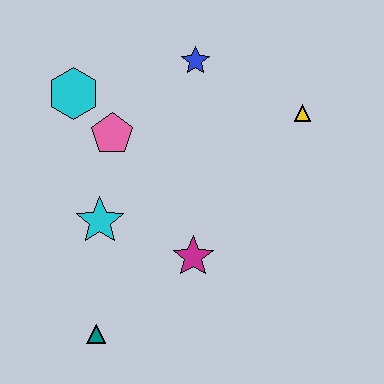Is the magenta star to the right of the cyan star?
Yes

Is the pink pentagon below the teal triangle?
No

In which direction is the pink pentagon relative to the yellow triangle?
The pink pentagon is to the left of the yellow triangle.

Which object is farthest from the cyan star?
The yellow triangle is farthest from the cyan star.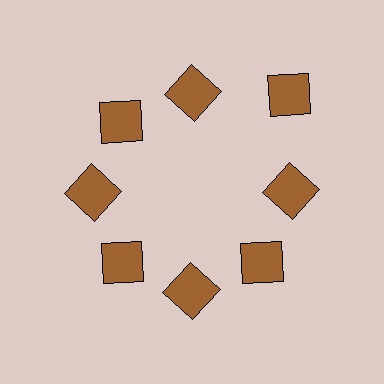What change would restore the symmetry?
The symmetry would be restored by moving it inward, back onto the ring so that all 8 squares sit at equal angles and equal distance from the center.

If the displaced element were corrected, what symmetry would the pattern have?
It would have 8-fold rotational symmetry — the pattern would map onto itself every 45 degrees.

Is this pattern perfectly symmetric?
No. The 8 brown squares are arranged in a ring, but one element near the 2 o'clock position is pushed outward from the center, breaking the 8-fold rotational symmetry.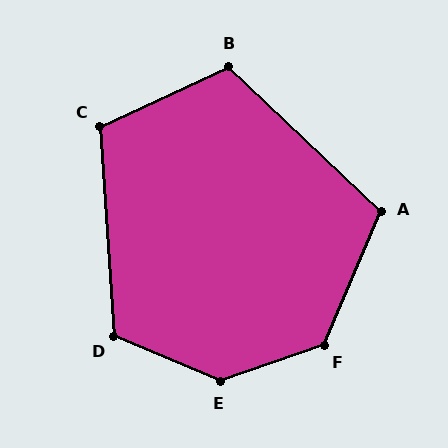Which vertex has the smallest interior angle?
A, at approximately 111 degrees.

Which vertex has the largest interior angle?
E, at approximately 138 degrees.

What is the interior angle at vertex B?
Approximately 111 degrees (obtuse).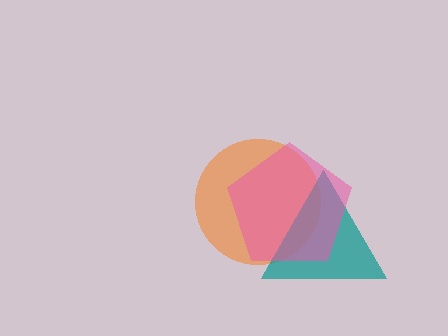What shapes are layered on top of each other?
The layered shapes are: an orange circle, a teal triangle, a pink pentagon.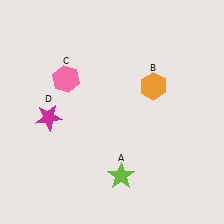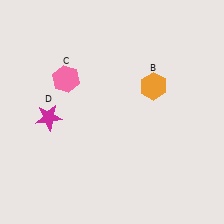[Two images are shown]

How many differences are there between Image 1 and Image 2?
There is 1 difference between the two images.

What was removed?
The lime star (A) was removed in Image 2.